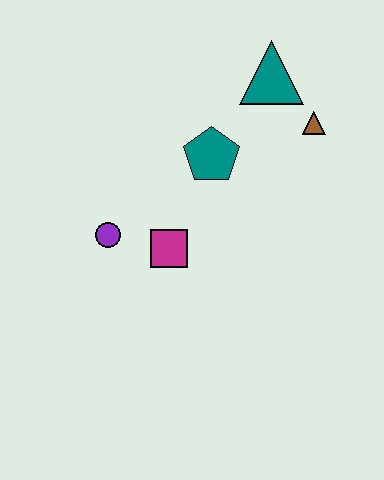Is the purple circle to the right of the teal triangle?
No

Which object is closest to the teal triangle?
The brown triangle is closest to the teal triangle.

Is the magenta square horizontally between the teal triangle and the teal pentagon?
No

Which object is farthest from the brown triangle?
The purple circle is farthest from the brown triangle.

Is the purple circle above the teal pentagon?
No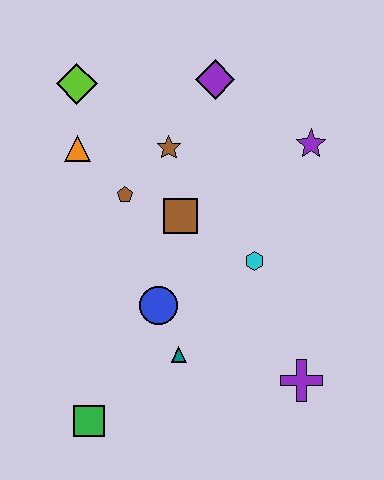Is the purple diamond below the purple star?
No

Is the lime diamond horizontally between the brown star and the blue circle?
No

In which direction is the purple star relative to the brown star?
The purple star is to the right of the brown star.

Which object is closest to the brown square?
The brown pentagon is closest to the brown square.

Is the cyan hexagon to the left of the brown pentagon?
No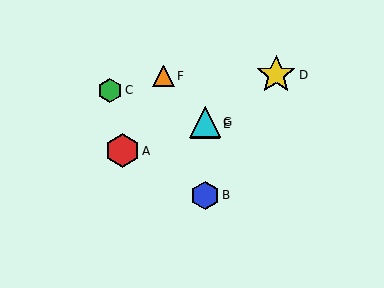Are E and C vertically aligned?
No, E is at x≈205 and C is at x≈110.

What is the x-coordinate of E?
Object E is at x≈205.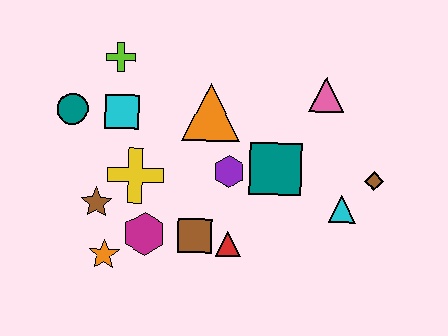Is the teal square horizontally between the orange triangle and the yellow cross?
No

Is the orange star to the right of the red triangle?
No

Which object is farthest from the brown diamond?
The teal circle is farthest from the brown diamond.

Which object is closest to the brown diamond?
The cyan triangle is closest to the brown diamond.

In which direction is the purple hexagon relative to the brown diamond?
The purple hexagon is to the left of the brown diamond.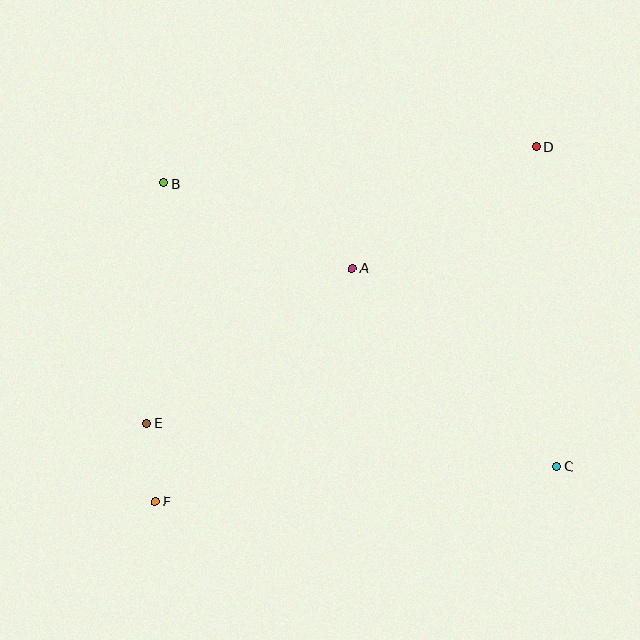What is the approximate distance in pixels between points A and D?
The distance between A and D is approximately 221 pixels.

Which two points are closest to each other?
Points E and F are closest to each other.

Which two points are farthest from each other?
Points D and F are farthest from each other.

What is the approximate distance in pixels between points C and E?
The distance between C and E is approximately 412 pixels.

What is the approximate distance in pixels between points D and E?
The distance between D and E is approximately 478 pixels.